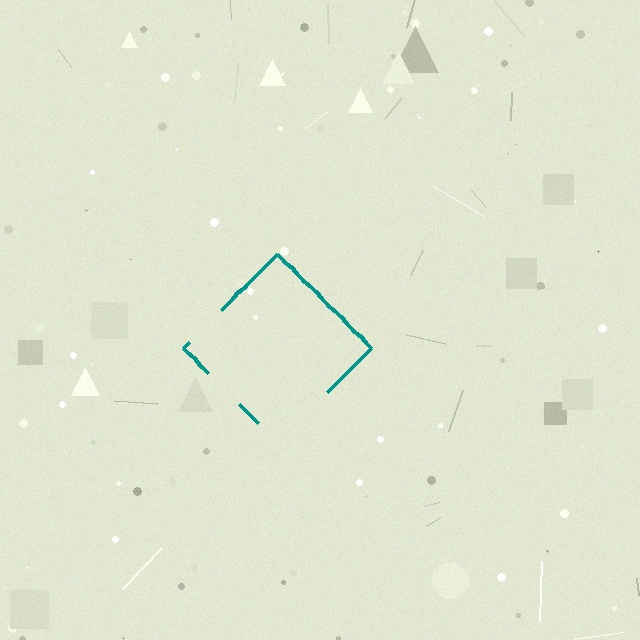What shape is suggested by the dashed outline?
The dashed outline suggests a diamond.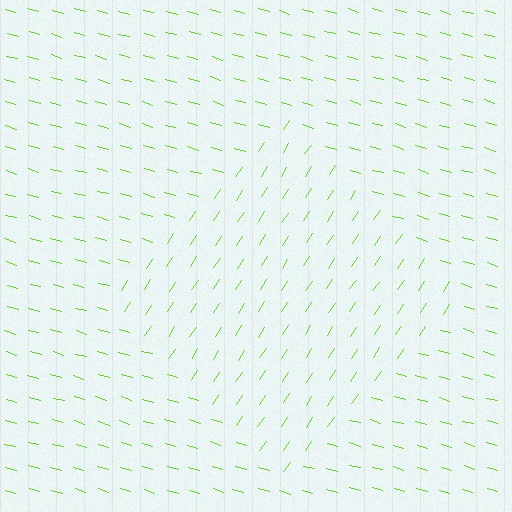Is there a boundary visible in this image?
Yes, there is a texture boundary formed by a change in line orientation.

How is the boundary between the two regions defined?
The boundary is defined purely by a change in line orientation (approximately 73 degrees difference). All lines are the same color and thickness.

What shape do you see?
I see a diamond.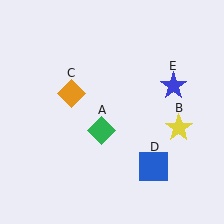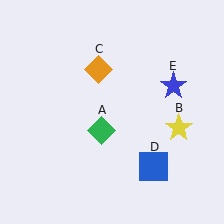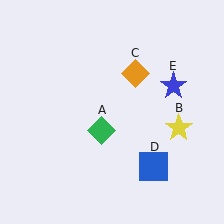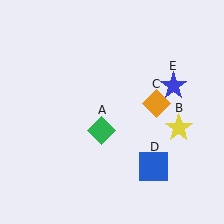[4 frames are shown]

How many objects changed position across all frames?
1 object changed position: orange diamond (object C).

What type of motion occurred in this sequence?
The orange diamond (object C) rotated clockwise around the center of the scene.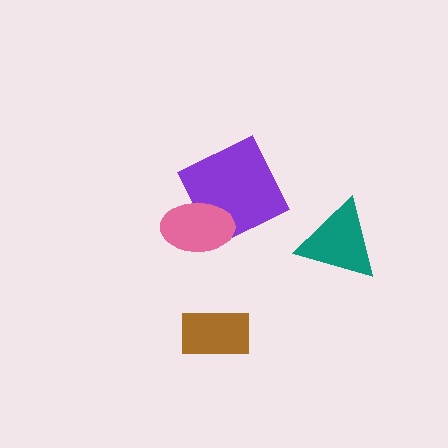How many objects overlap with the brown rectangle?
0 objects overlap with the brown rectangle.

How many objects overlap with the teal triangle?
0 objects overlap with the teal triangle.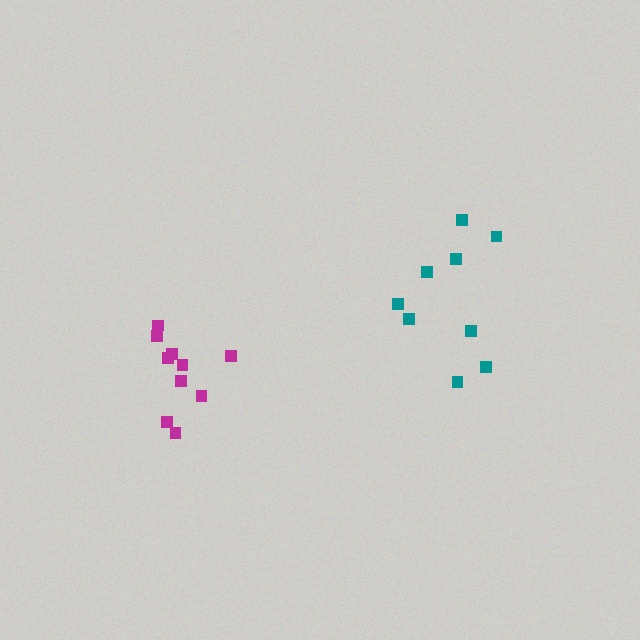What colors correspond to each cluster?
The clusters are colored: teal, magenta.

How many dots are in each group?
Group 1: 9 dots, Group 2: 10 dots (19 total).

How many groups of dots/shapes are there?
There are 2 groups.